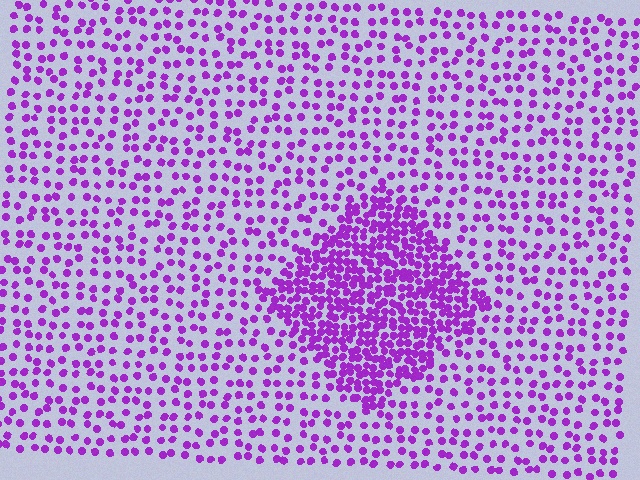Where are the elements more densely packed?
The elements are more densely packed inside the diamond boundary.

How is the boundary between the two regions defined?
The boundary is defined by a change in element density (approximately 2.5x ratio). All elements are the same color, size, and shape.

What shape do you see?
I see a diamond.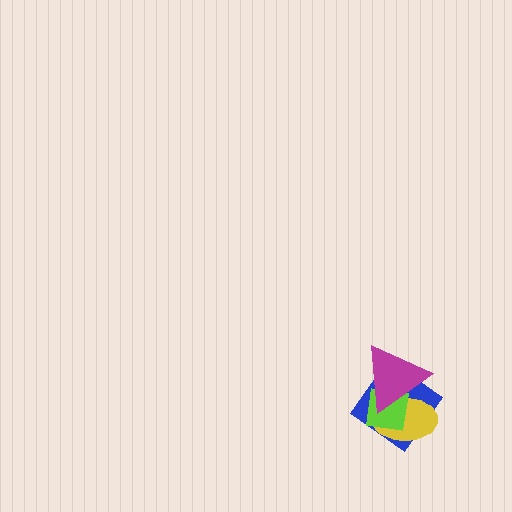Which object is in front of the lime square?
The magenta triangle is in front of the lime square.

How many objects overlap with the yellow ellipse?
3 objects overlap with the yellow ellipse.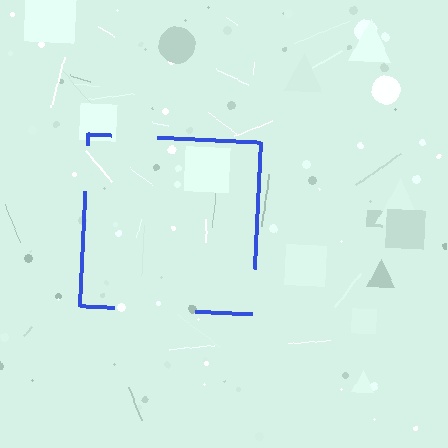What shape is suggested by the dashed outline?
The dashed outline suggests a square.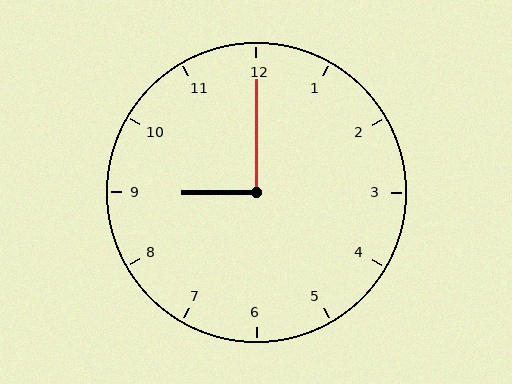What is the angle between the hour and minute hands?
Approximately 90 degrees.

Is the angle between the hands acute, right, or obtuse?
It is right.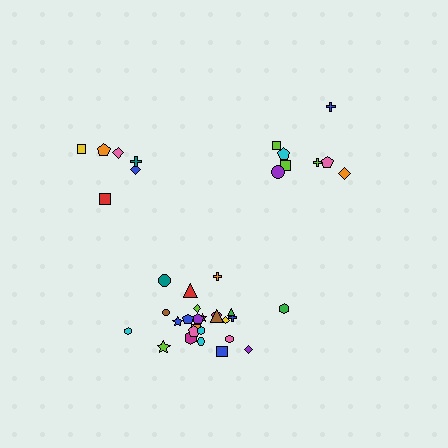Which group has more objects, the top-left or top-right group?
The top-right group.